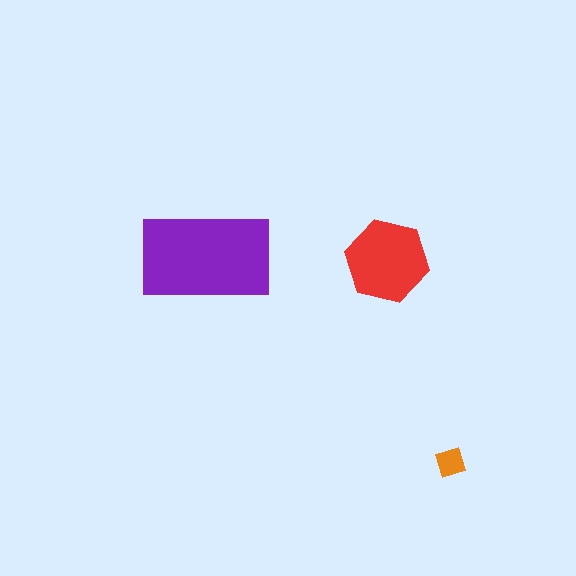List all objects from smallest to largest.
The orange diamond, the red hexagon, the purple rectangle.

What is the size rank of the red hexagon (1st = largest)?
2nd.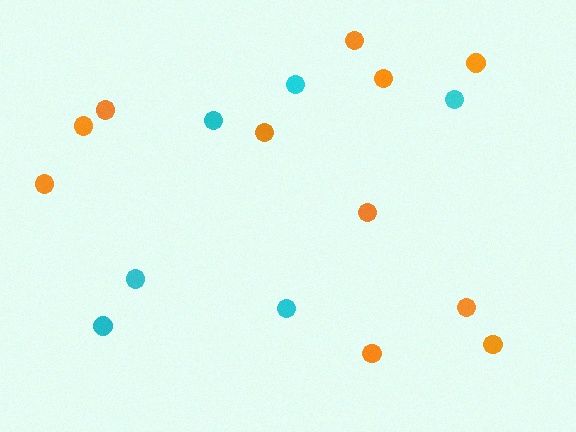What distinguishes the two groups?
There are 2 groups: one group of cyan circles (6) and one group of orange circles (11).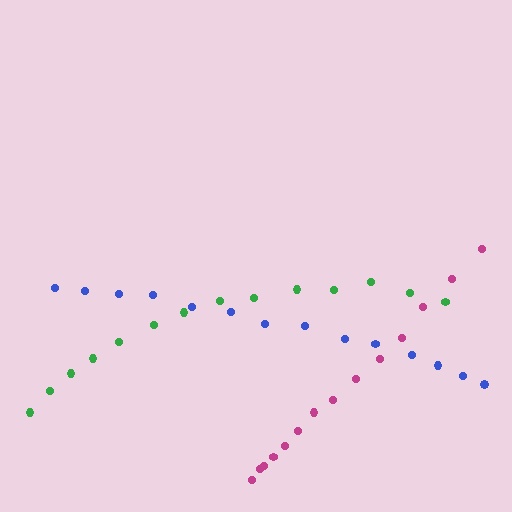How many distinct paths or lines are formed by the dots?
There are 3 distinct paths.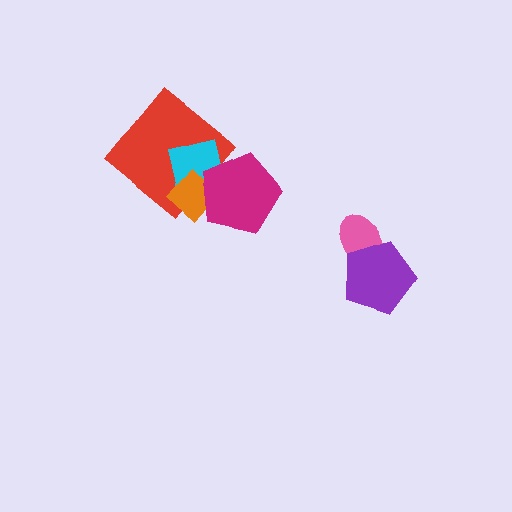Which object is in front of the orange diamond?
The magenta pentagon is in front of the orange diamond.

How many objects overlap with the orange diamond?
3 objects overlap with the orange diamond.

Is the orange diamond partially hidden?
Yes, it is partially covered by another shape.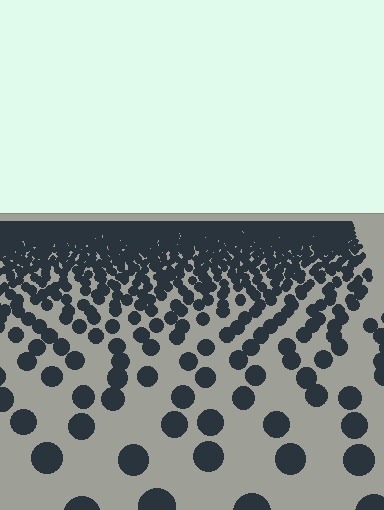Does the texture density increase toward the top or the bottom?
Density increases toward the top.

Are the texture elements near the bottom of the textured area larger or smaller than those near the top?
Larger. Near the bottom, elements are closer to the viewer and appear at a bigger on-screen size.